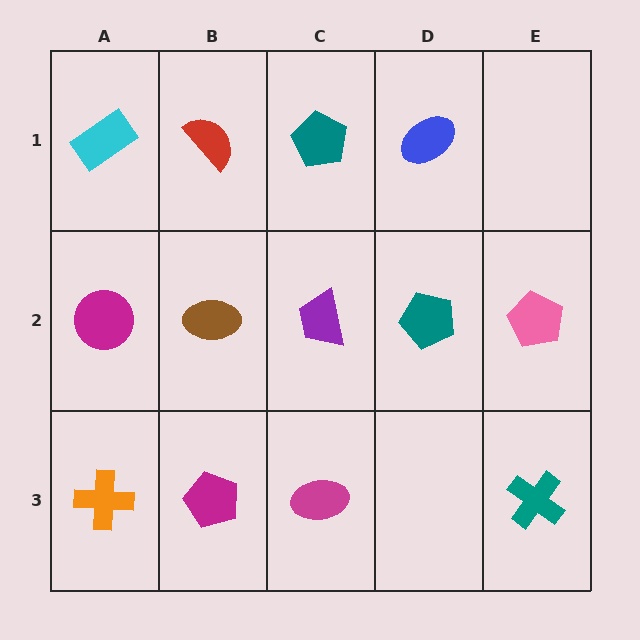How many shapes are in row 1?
4 shapes.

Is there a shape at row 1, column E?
No, that cell is empty.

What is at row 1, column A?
A cyan rectangle.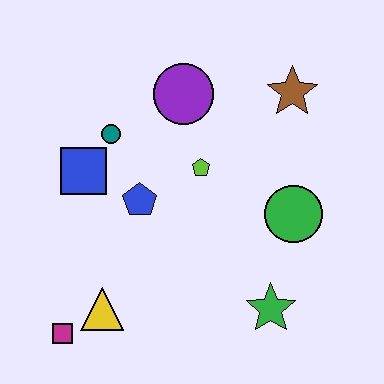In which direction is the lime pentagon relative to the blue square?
The lime pentagon is to the right of the blue square.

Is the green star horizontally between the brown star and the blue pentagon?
Yes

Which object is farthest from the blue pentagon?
The brown star is farthest from the blue pentagon.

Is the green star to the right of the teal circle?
Yes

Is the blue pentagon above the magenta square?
Yes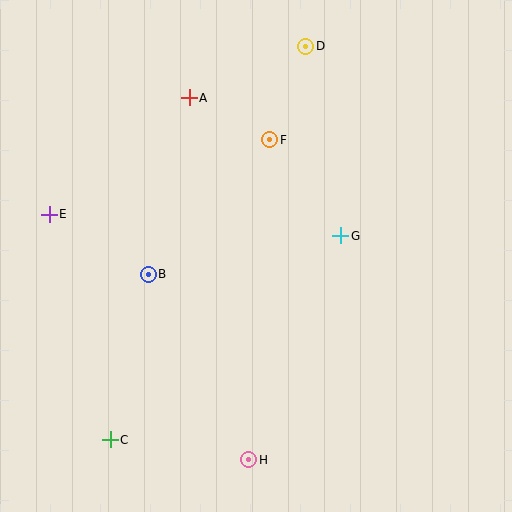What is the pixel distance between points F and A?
The distance between F and A is 91 pixels.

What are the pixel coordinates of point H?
Point H is at (249, 460).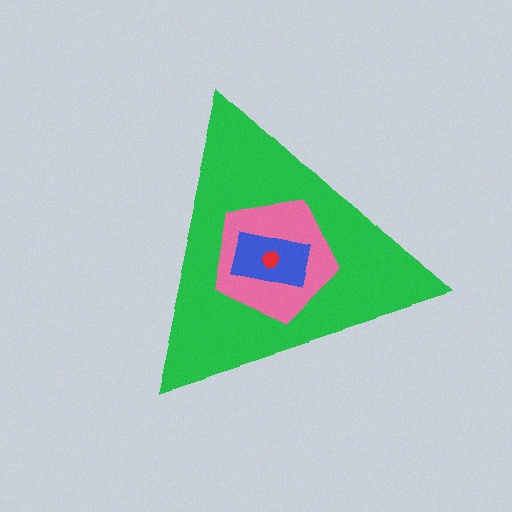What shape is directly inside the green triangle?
The pink pentagon.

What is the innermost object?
The red hexagon.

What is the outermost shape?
The green triangle.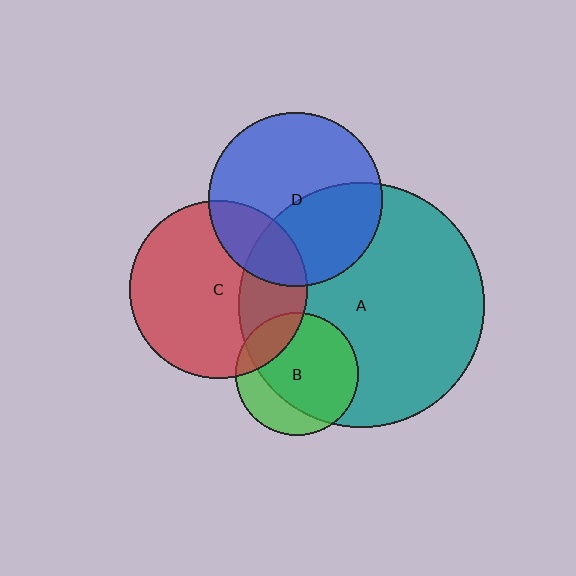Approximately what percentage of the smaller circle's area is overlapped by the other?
Approximately 20%.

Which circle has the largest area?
Circle A (teal).